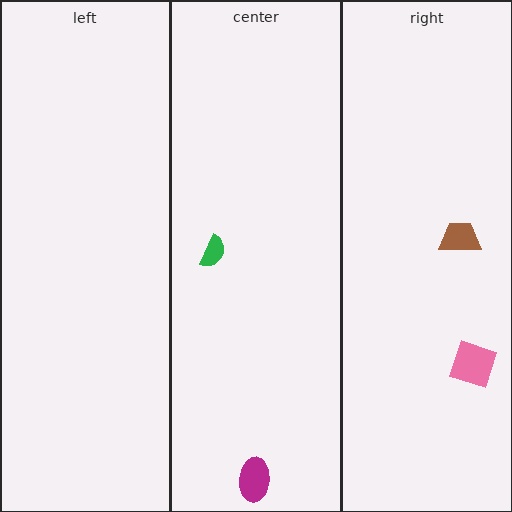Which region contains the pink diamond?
The right region.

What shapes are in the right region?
The brown trapezoid, the pink diamond.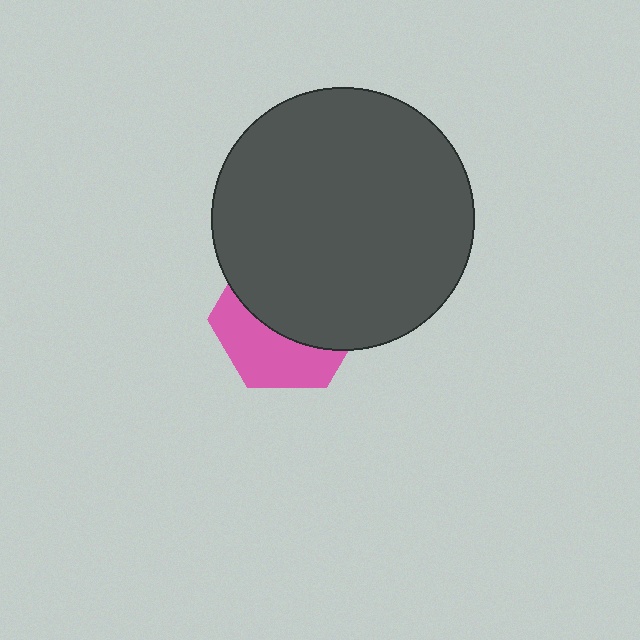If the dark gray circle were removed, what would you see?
You would see the complete pink hexagon.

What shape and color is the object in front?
The object in front is a dark gray circle.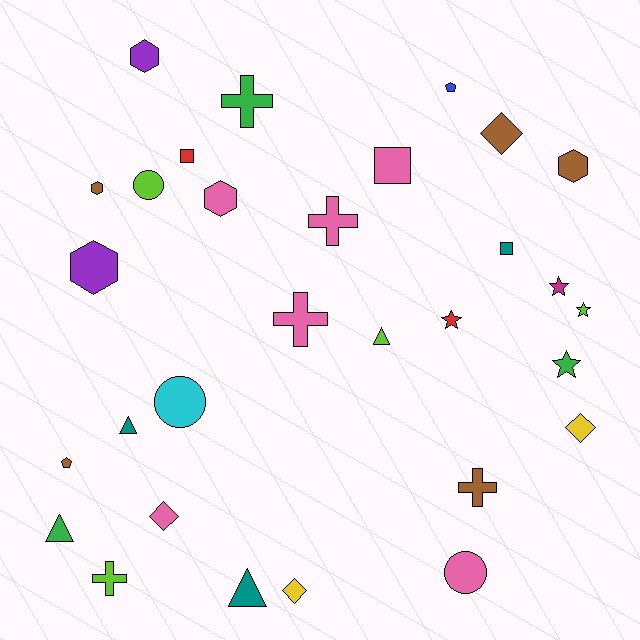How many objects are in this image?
There are 30 objects.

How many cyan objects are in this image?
There is 1 cyan object.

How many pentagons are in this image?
There are 2 pentagons.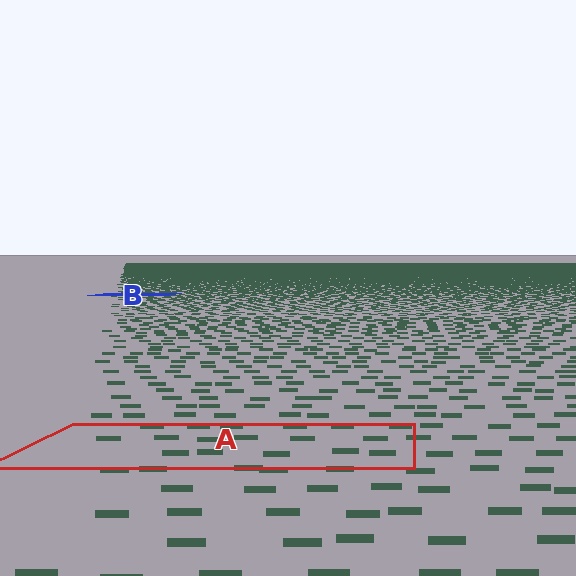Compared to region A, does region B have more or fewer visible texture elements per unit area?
Region B has more texture elements per unit area — they are packed more densely because it is farther away.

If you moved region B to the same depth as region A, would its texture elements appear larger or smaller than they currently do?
They would appear larger. At a closer depth, the same texture elements are projected at a bigger on-screen size.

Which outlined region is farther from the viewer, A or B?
Region B is farther from the viewer — the texture elements inside it appear smaller and more densely packed.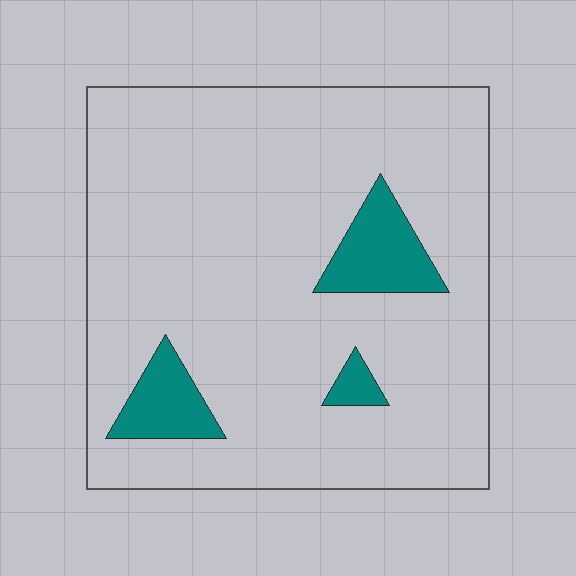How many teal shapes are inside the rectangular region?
3.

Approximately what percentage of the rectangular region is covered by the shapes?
Approximately 10%.